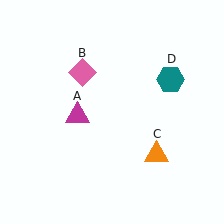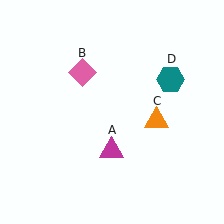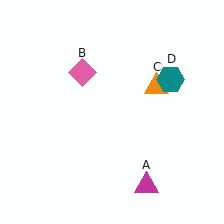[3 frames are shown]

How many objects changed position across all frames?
2 objects changed position: magenta triangle (object A), orange triangle (object C).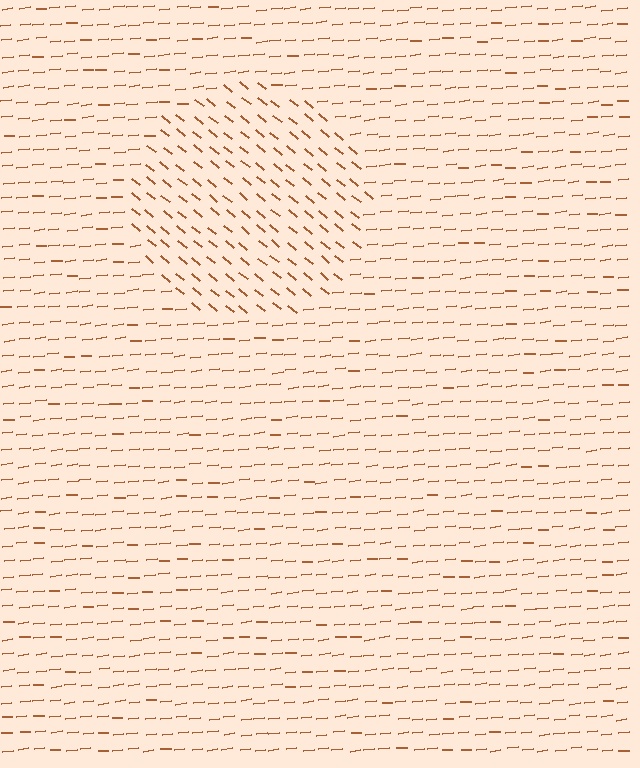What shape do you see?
I see a circle.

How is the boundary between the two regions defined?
The boundary is defined purely by a change in line orientation (approximately 45 degrees difference). All lines are the same color and thickness.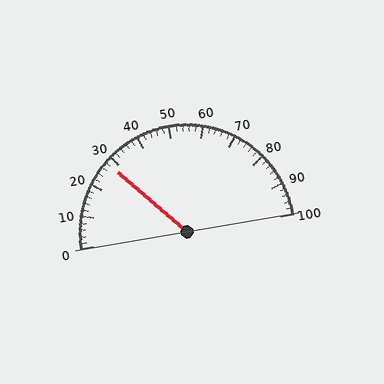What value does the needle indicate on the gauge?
The needle indicates approximately 28.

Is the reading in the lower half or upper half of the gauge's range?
The reading is in the lower half of the range (0 to 100).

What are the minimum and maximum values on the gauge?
The gauge ranges from 0 to 100.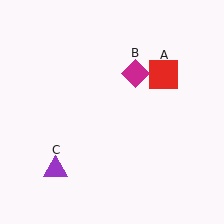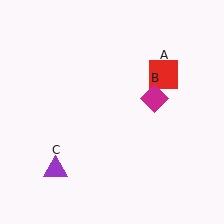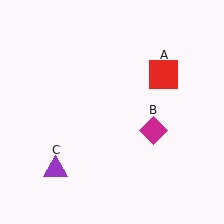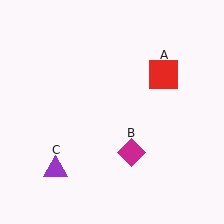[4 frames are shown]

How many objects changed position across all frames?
1 object changed position: magenta diamond (object B).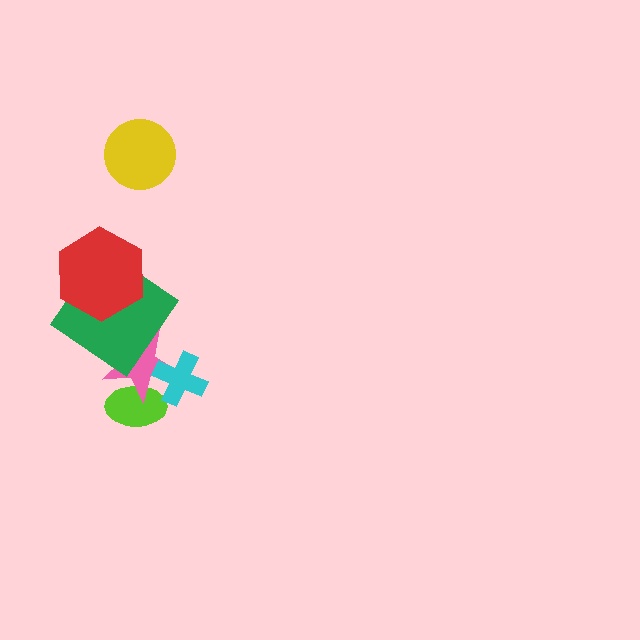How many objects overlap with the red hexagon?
1 object overlaps with the red hexagon.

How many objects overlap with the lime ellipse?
2 objects overlap with the lime ellipse.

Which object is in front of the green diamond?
The red hexagon is in front of the green diamond.